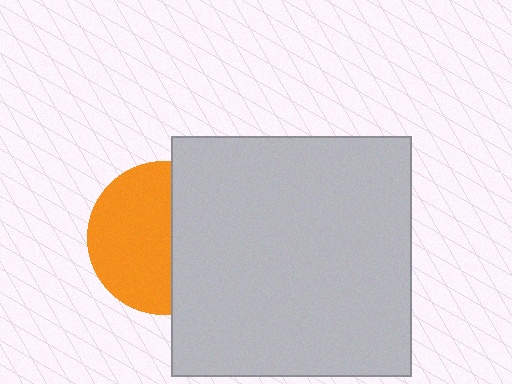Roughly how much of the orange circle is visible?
About half of it is visible (roughly 56%).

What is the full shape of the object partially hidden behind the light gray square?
The partially hidden object is an orange circle.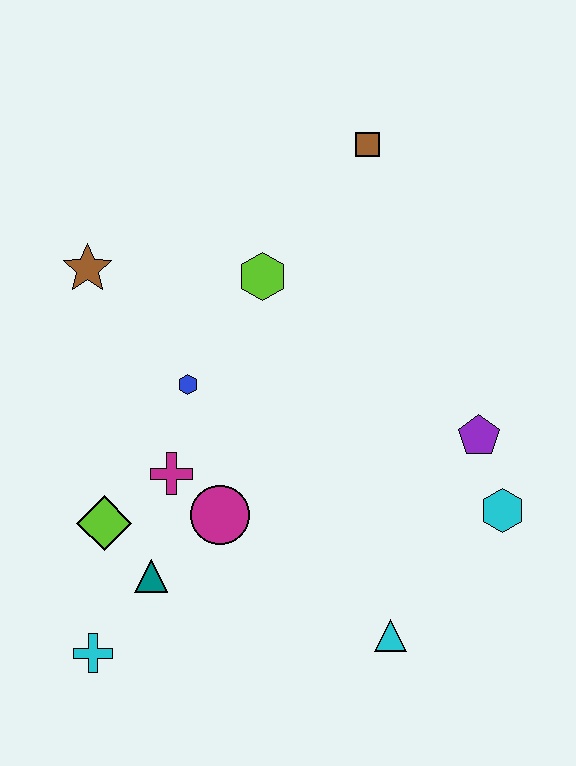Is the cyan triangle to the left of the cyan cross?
No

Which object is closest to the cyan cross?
The teal triangle is closest to the cyan cross.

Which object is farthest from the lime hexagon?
The cyan cross is farthest from the lime hexagon.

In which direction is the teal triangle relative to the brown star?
The teal triangle is below the brown star.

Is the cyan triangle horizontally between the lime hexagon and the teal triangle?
No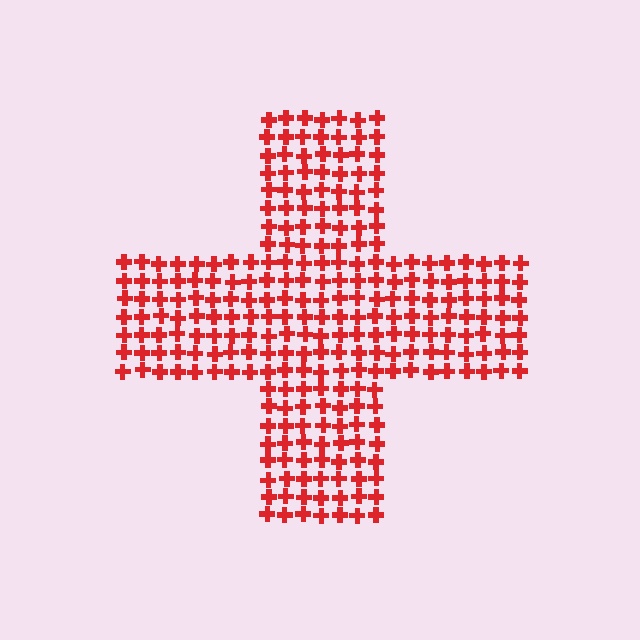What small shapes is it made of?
It is made of small crosses.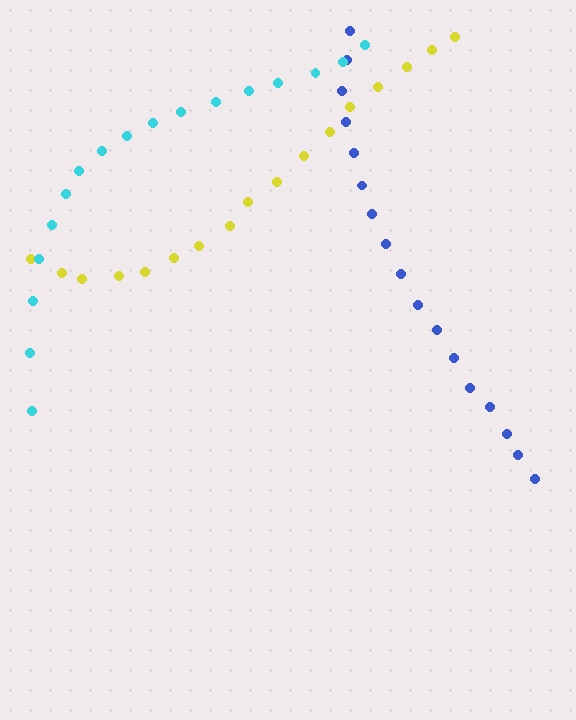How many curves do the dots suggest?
There are 3 distinct paths.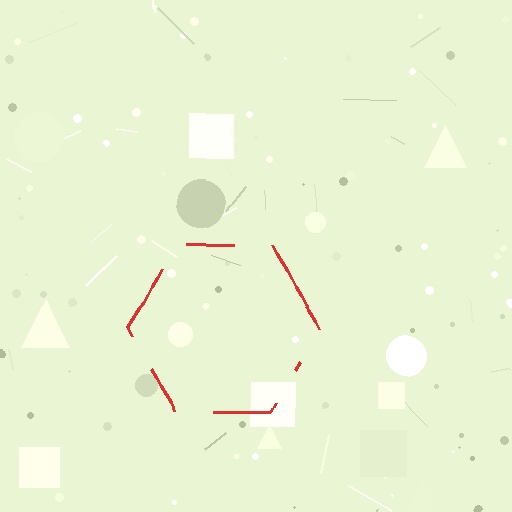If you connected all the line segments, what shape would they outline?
They would outline a hexagon.